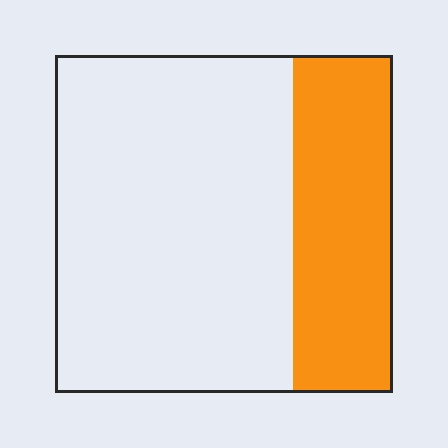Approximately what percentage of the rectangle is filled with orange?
Approximately 30%.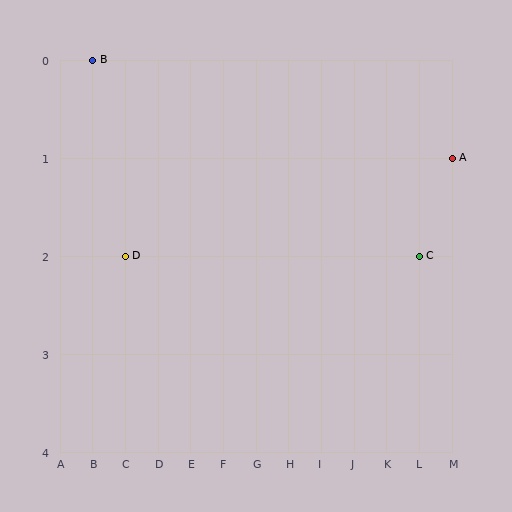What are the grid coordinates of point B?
Point B is at grid coordinates (B, 0).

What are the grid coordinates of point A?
Point A is at grid coordinates (M, 1).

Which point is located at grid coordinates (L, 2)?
Point C is at (L, 2).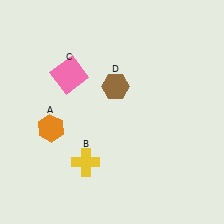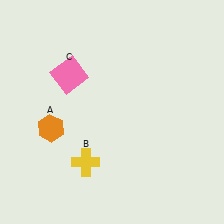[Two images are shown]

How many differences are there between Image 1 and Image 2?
There is 1 difference between the two images.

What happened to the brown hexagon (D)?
The brown hexagon (D) was removed in Image 2. It was in the top-right area of Image 1.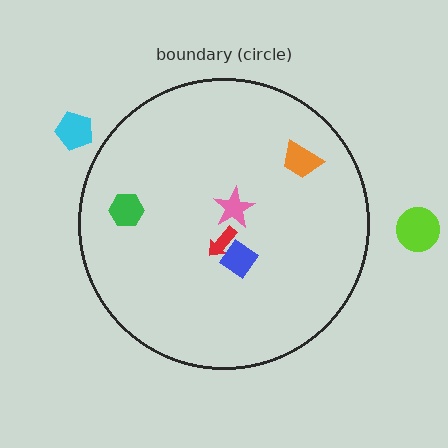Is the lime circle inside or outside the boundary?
Outside.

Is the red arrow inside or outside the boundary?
Inside.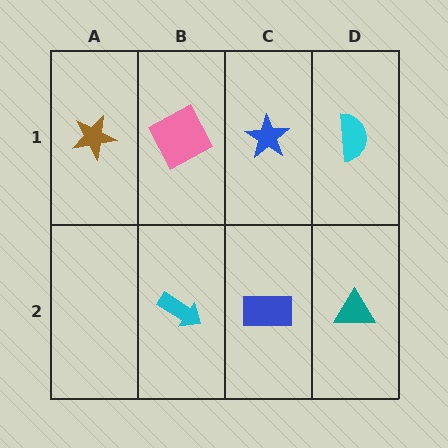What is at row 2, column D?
A teal triangle.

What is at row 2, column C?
A blue rectangle.